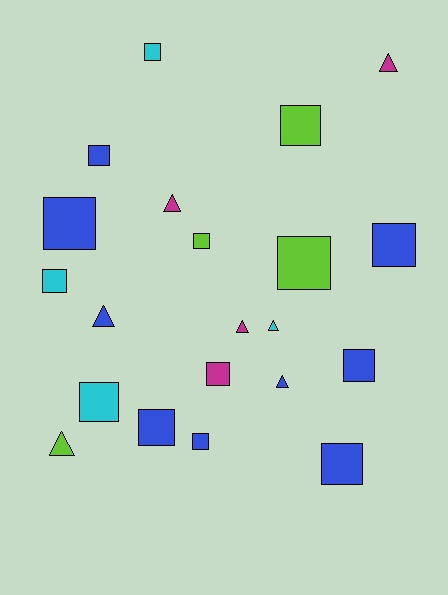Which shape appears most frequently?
Square, with 14 objects.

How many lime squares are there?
There are 3 lime squares.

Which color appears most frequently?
Blue, with 9 objects.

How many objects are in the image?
There are 21 objects.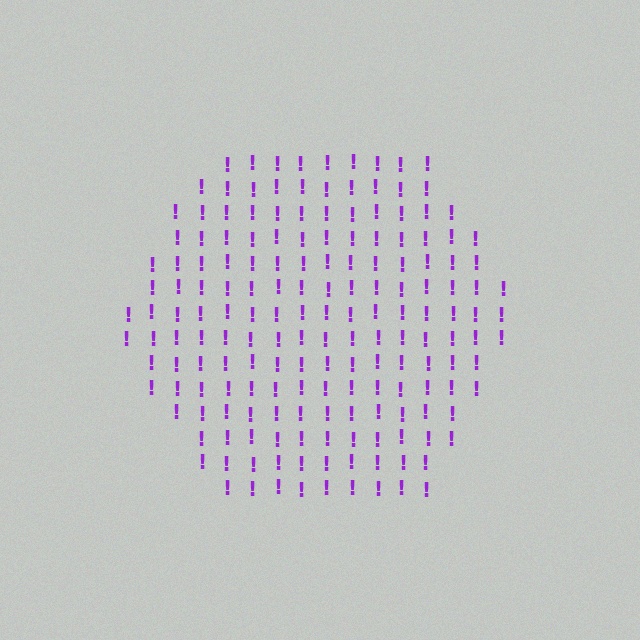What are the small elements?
The small elements are exclamation marks.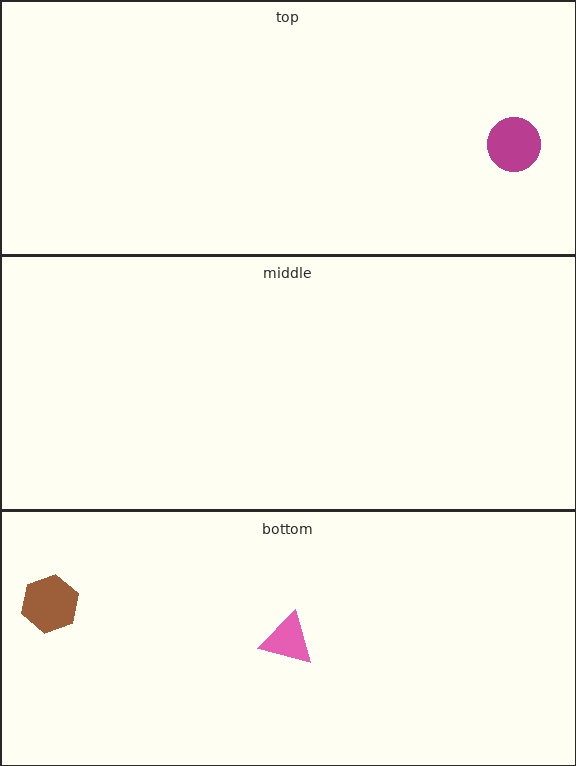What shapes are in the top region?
The magenta circle.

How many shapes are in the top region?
1.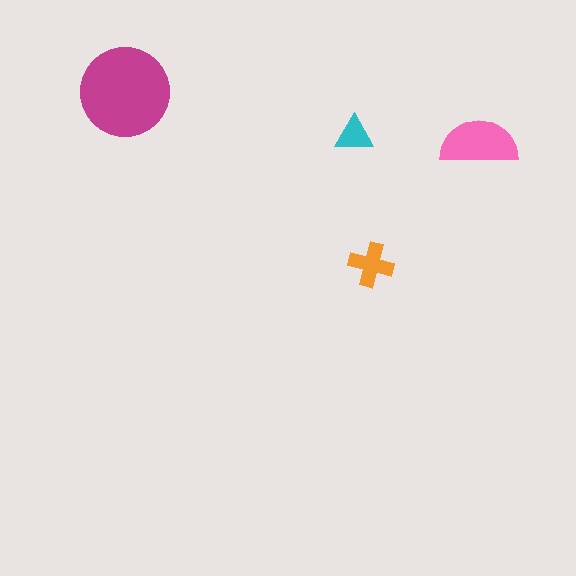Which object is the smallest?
The cyan triangle.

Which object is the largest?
The magenta circle.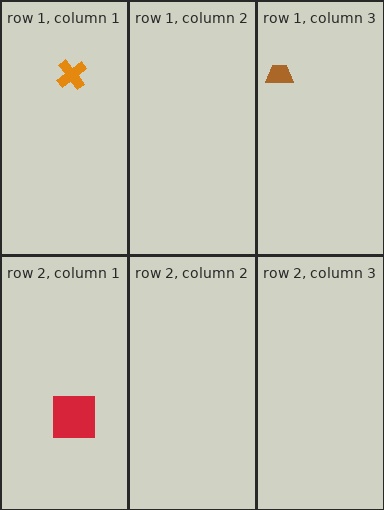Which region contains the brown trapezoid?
The row 1, column 3 region.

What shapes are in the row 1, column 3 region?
The brown trapezoid.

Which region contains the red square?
The row 2, column 1 region.